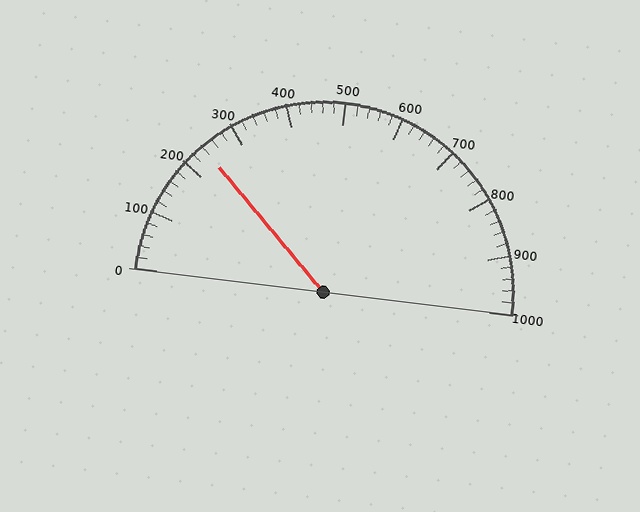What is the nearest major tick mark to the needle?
The nearest major tick mark is 200.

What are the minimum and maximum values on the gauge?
The gauge ranges from 0 to 1000.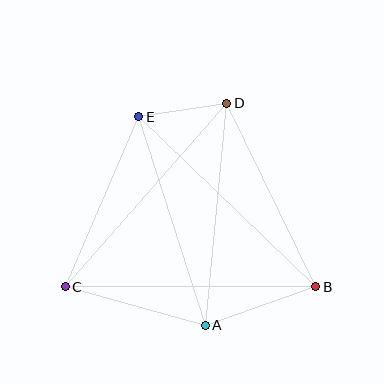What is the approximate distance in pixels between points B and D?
The distance between B and D is approximately 204 pixels.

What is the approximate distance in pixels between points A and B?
The distance between A and B is approximately 117 pixels.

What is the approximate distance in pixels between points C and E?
The distance between C and E is approximately 185 pixels.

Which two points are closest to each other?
Points D and E are closest to each other.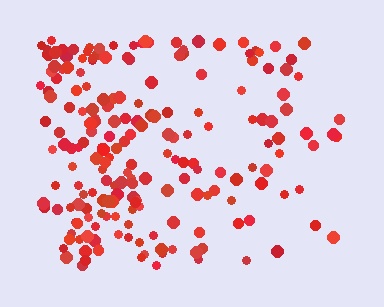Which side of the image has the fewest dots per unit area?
The right.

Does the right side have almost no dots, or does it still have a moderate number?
Still a moderate number, just noticeably fewer than the left.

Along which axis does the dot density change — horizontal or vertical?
Horizontal.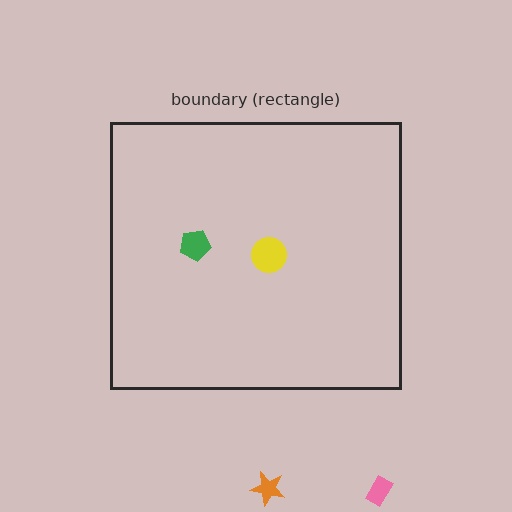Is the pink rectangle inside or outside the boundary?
Outside.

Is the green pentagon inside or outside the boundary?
Inside.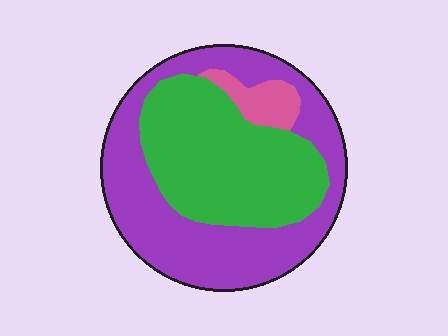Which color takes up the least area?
Pink, at roughly 5%.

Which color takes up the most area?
Purple, at roughly 50%.